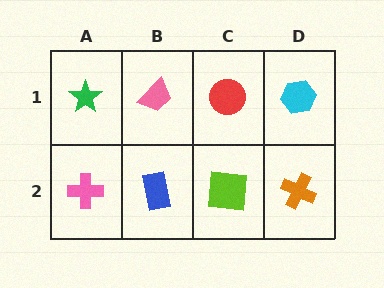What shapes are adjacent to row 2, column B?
A pink trapezoid (row 1, column B), a pink cross (row 2, column A), a lime square (row 2, column C).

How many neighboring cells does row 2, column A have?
2.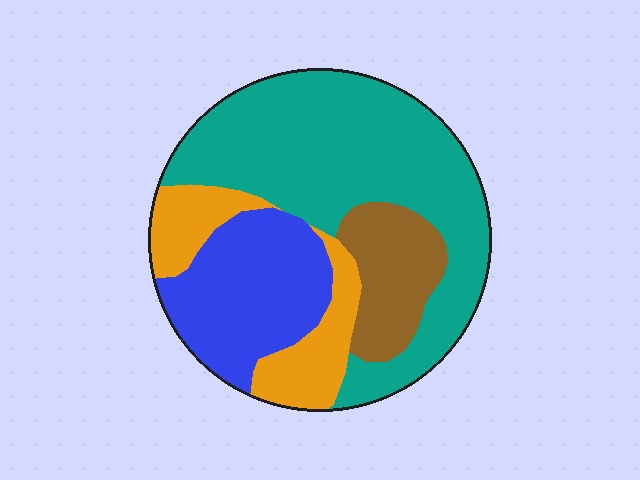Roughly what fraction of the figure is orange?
Orange covers around 15% of the figure.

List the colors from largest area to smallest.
From largest to smallest: teal, blue, orange, brown.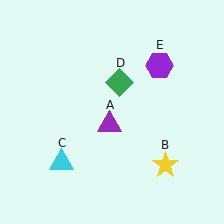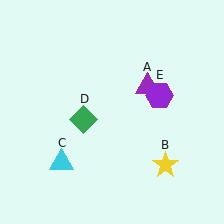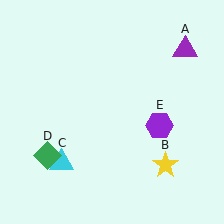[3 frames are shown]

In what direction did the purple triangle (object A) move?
The purple triangle (object A) moved up and to the right.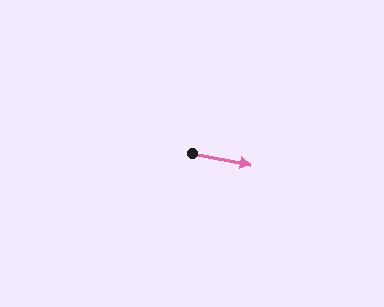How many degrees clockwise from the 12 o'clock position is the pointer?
Approximately 100 degrees.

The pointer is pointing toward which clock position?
Roughly 3 o'clock.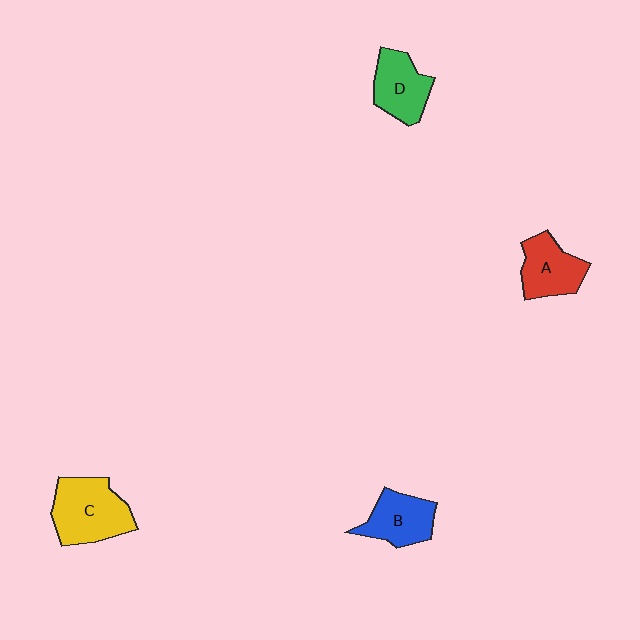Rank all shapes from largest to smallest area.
From largest to smallest: C (yellow), D (green), A (red), B (blue).